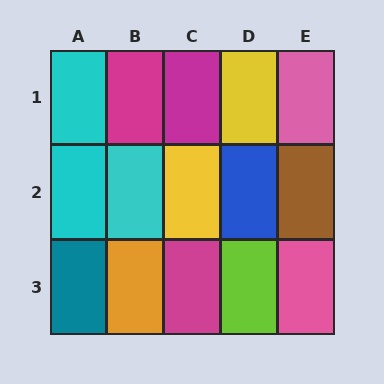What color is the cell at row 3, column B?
Orange.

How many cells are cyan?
3 cells are cyan.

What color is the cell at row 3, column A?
Teal.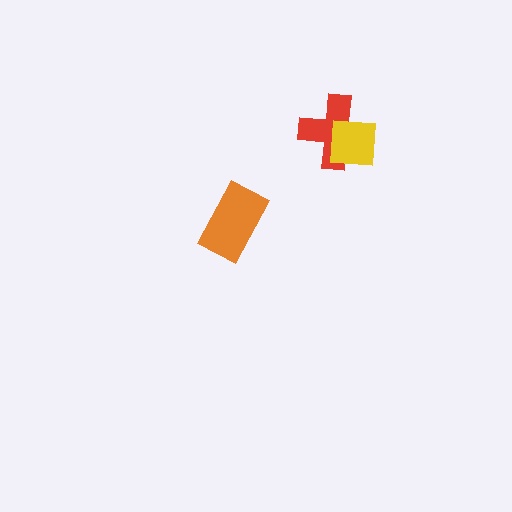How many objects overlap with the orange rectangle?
0 objects overlap with the orange rectangle.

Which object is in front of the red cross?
The yellow square is in front of the red cross.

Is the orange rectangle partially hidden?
No, no other shape covers it.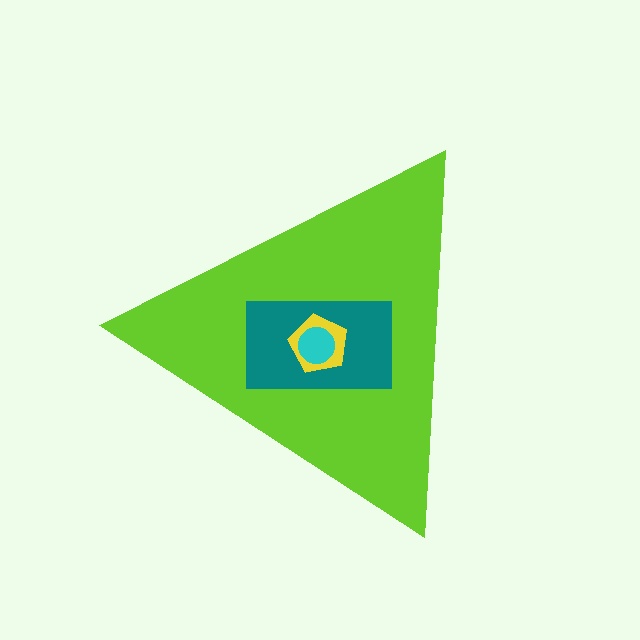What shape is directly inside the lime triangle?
The teal rectangle.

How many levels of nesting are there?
4.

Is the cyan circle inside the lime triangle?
Yes.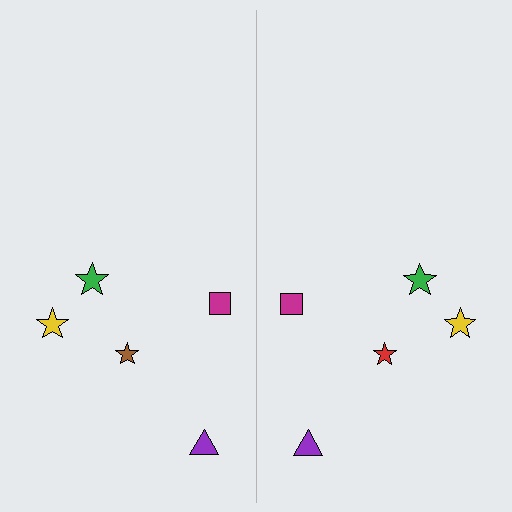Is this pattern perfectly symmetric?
No, the pattern is not perfectly symmetric. The red star on the right side breaks the symmetry — its mirror counterpart is brown.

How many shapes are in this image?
There are 10 shapes in this image.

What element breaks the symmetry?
The red star on the right side breaks the symmetry — its mirror counterpart is brown.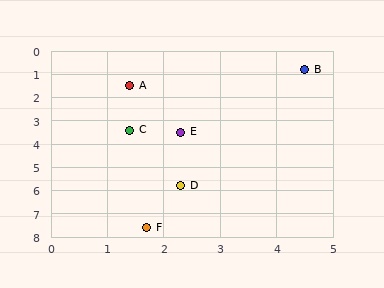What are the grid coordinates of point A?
Point A is at approximately (1.4, 1.5).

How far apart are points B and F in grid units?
Points B and F are about 7.4 grid units apart.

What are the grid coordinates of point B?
Point B is at approximately (4.5, 0.8).